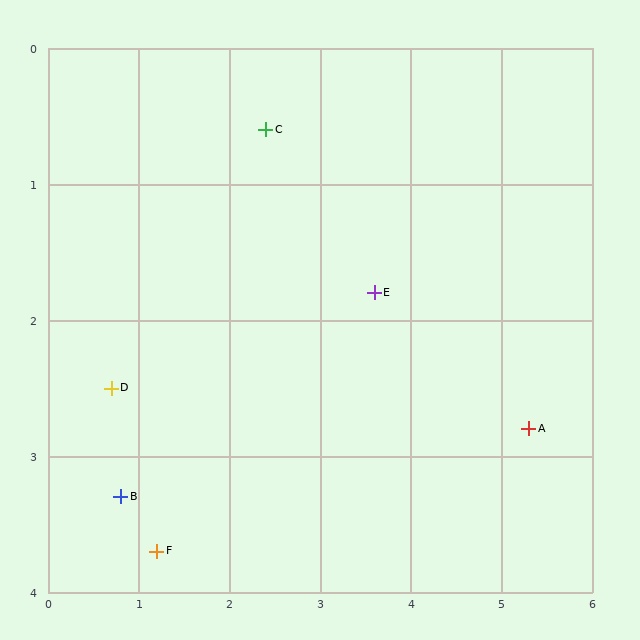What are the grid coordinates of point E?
Point E is at approximately (3.6, 1.8).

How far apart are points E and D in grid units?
Points E and D are about 3.0 grid units apart.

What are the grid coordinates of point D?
Point D is at approximately (0.7, 2.5).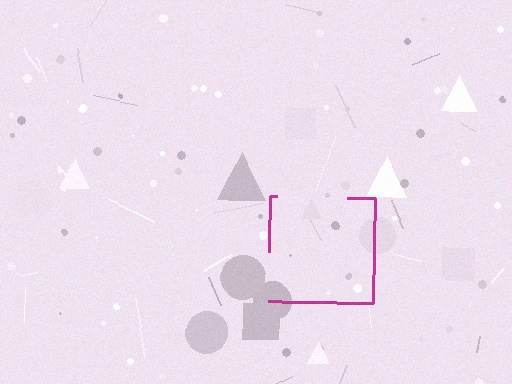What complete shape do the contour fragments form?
The contour fragments form a square.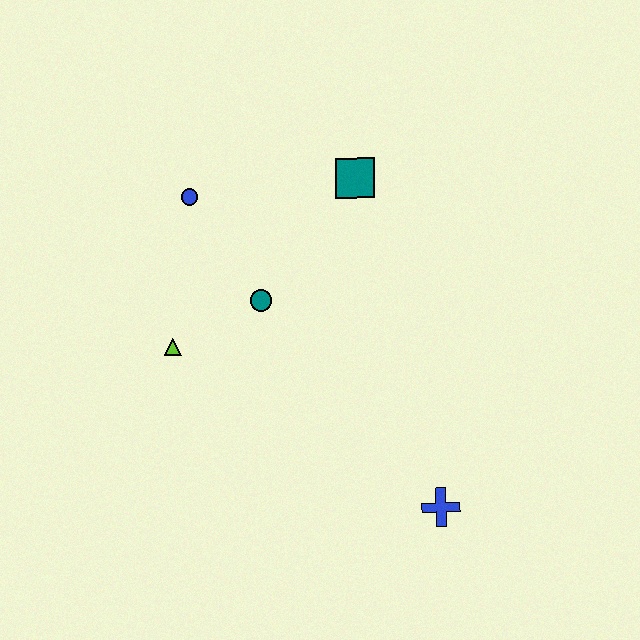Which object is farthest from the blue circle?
The blue cross is farthest from the blue circle.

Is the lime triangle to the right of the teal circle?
No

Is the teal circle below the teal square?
Yes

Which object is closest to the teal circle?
The lime triangle is closest to the teal circle.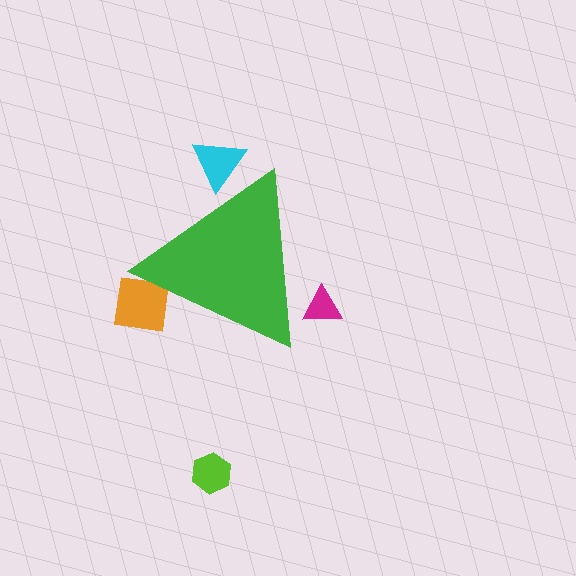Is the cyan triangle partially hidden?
Yes, the cyan triangle is partially hidden behind the green triangle.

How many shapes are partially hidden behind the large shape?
3 shapes are partially hidden.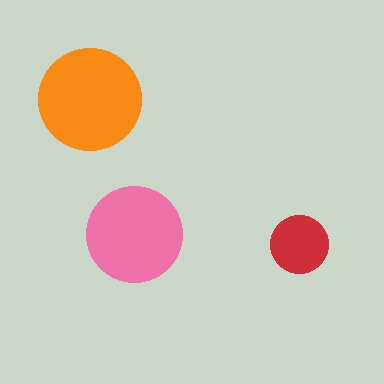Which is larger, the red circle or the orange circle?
The orange one.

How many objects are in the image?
There are 3 objects in the image.